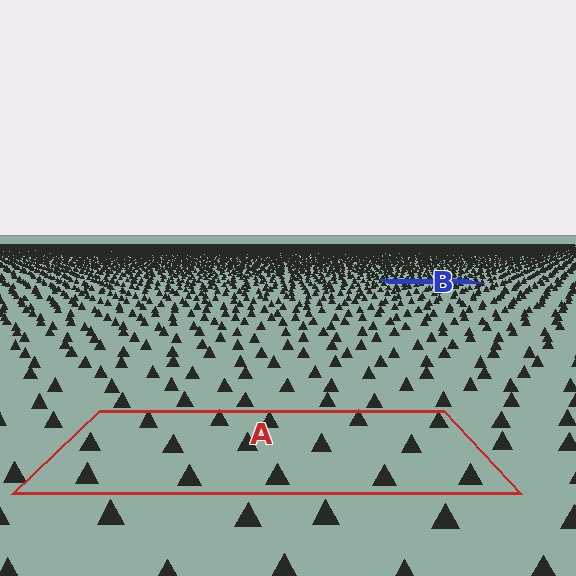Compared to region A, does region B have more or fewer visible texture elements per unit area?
Region B has more texture elements per unit area — they are packed more densely because it is farther away.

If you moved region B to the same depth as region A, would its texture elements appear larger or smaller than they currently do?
They would appear larger. At a closer depth, the same texture elements are projected at a bigger on-screen size.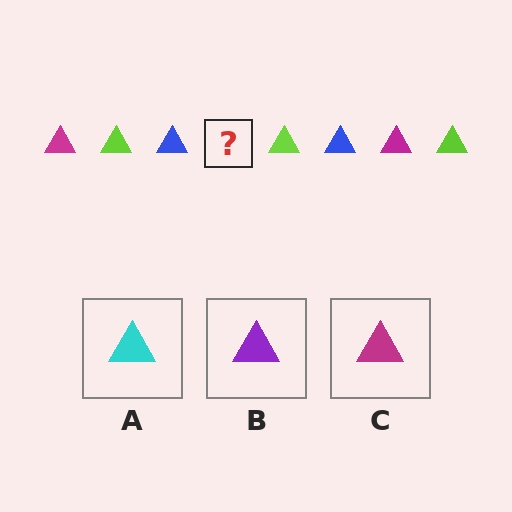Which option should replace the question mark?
Option C.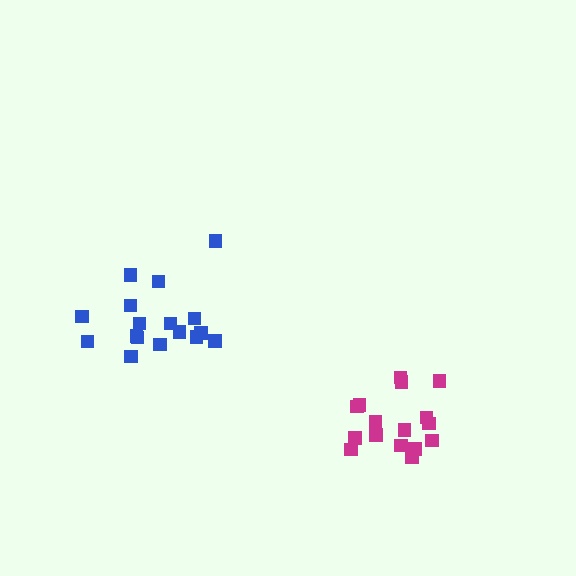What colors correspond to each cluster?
The clusters are colored: magenta, blue.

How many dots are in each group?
Group 1: 16 dots, Group 2: 17 dots (33 total).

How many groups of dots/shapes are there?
There are 2 groups.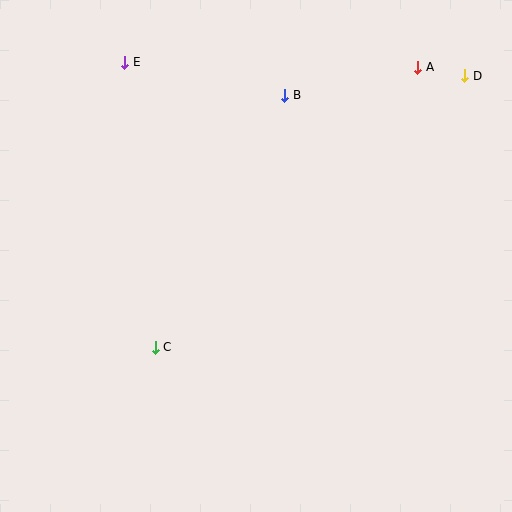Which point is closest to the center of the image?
Point C at (155, 347) is closest to the center.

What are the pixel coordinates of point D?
Point D is at (465, 76).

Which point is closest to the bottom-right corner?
Point C is closest to the bottom-right corner.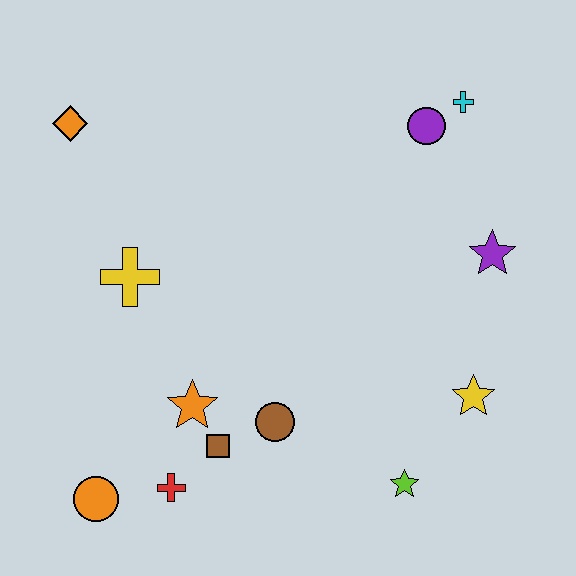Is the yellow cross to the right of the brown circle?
No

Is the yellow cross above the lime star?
Yes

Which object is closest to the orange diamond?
The yellow cross is closest to the orange diamond.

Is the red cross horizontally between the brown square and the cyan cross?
No